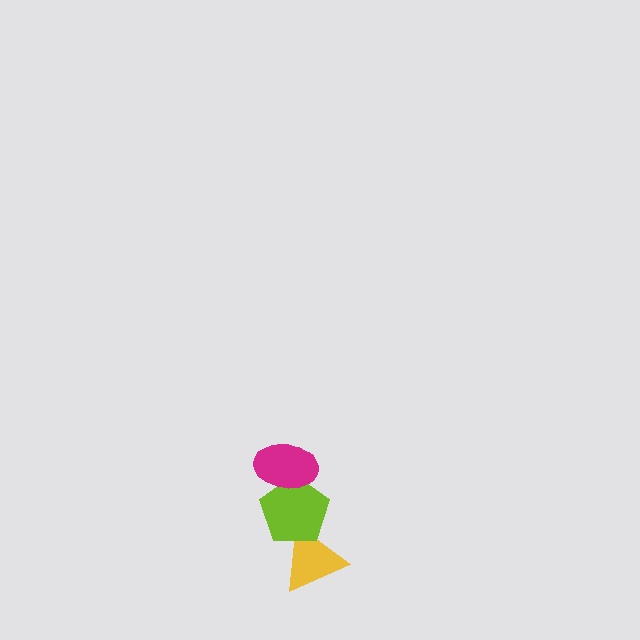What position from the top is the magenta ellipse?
The magenta ellipse is 1st from the top.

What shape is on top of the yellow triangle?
The lime pentagon is on top of the yellow triangle.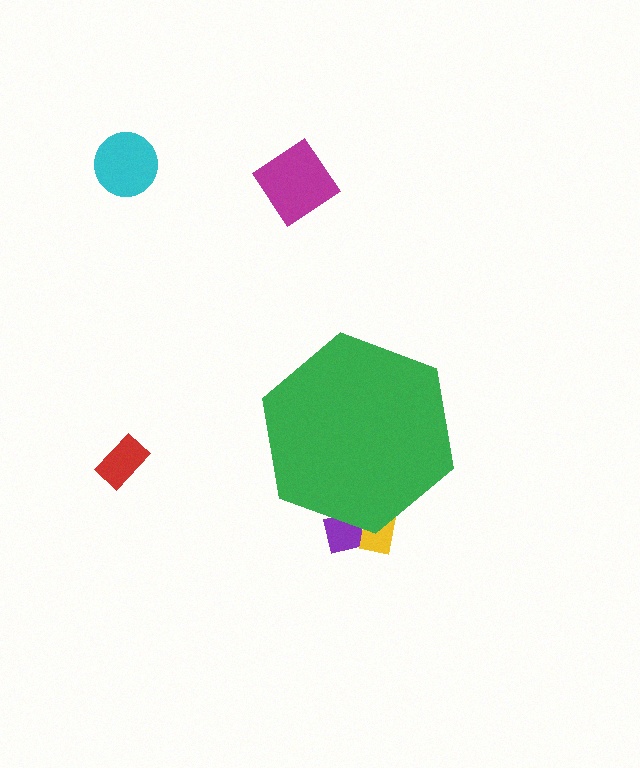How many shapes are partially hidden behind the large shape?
2 shapes are partially hidden.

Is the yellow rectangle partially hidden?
Yes, the yellow rectangle is partially hidden behind the green hexagon.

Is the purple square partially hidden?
Yes, the purple square is partially hidden behind the green hexagon.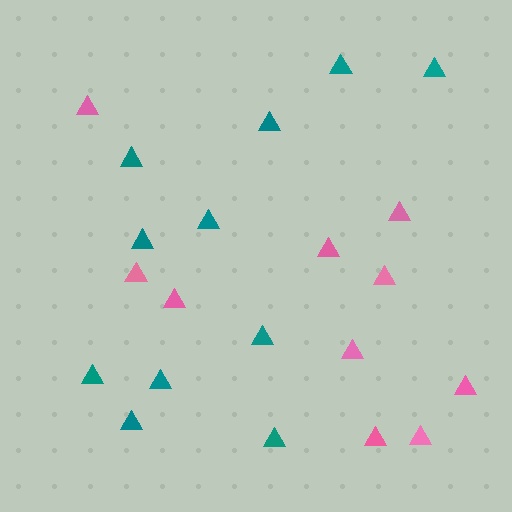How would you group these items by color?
There are 2 groups: one group of teal triangles (11) and one group of pink triangles (10).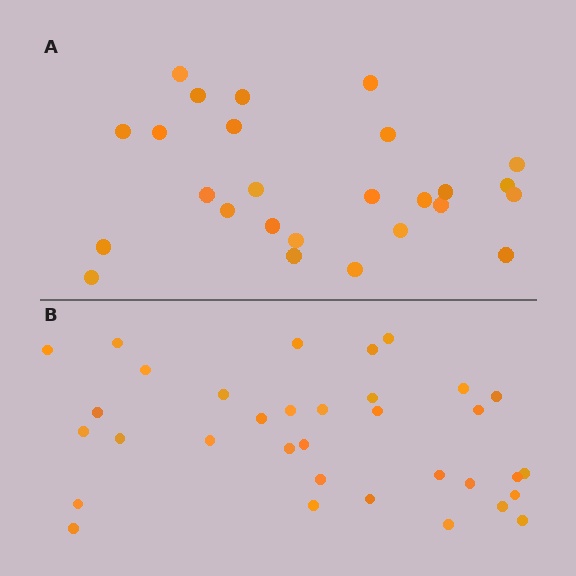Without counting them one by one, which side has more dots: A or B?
Region B (the bottom region) has more dots.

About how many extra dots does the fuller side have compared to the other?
Region B has roughly 8 or so more dots than region A.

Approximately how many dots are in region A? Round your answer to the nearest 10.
About 30 dots. (The exact count is 26, which rounds to 30.)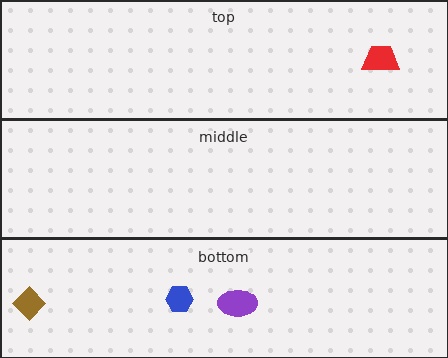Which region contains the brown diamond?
The bottom region.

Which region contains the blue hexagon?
The bottom region.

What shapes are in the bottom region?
The blue hexagon, the purple ellipse, the brown diamond.